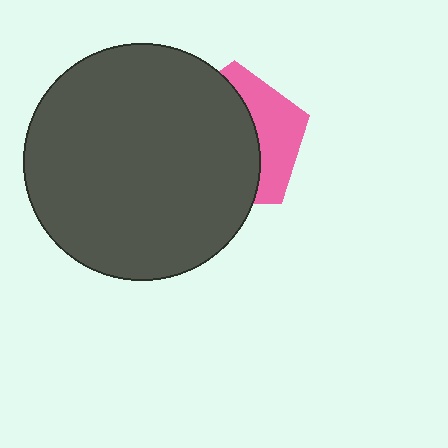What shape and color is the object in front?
The object in front is a dark gray circle.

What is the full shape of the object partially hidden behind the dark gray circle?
The partially hidden object is a pink pentagon.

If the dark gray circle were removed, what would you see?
You would see the complete pink pentagon.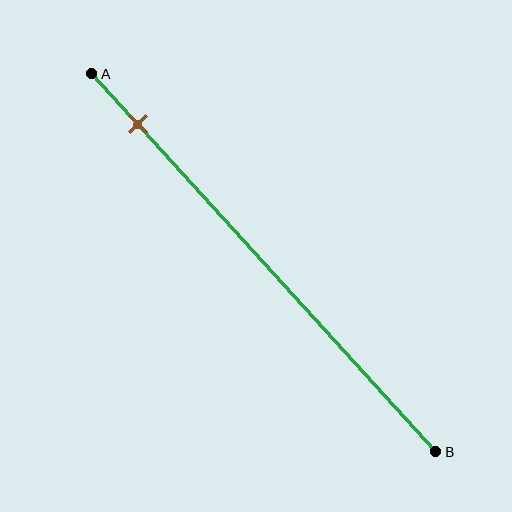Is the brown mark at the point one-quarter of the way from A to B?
No, the mark is at about 15% from A, not at the 25% one-quarter point.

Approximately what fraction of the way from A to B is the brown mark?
The brown mark is approximately 15% of the way from A to B.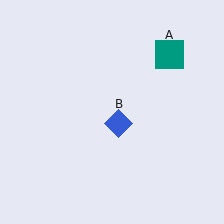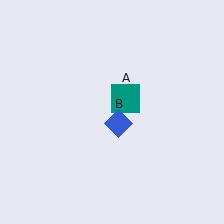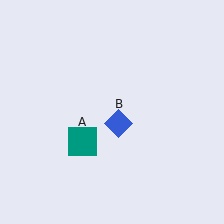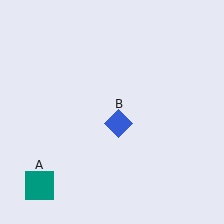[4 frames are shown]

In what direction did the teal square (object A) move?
The teal square (object A) moved down and to the left.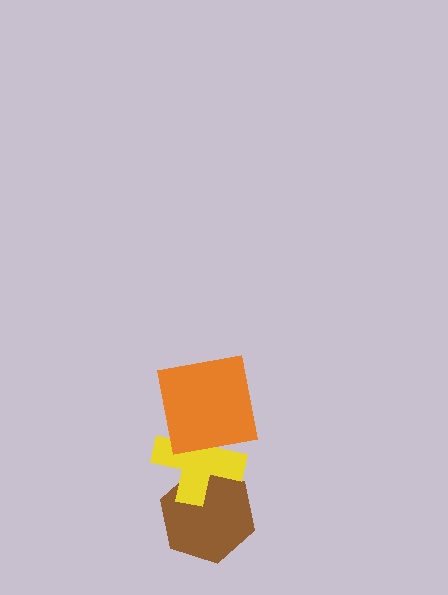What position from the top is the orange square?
The orange square is 1st from the top.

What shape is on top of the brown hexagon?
The yellow cross is on top of the brown hexagon.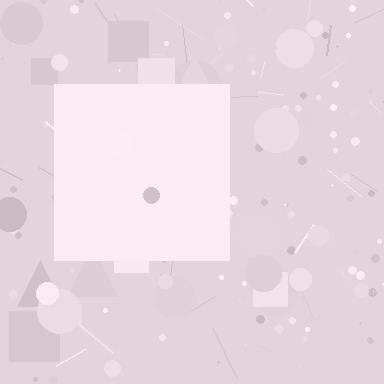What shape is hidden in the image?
A square is hidden in the image.